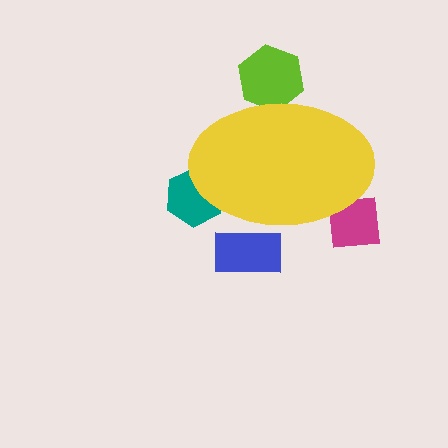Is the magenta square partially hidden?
Yes, the magenta square is partially hidden behind the yellow ellipse.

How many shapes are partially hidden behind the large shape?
4 shapes are partially hidden.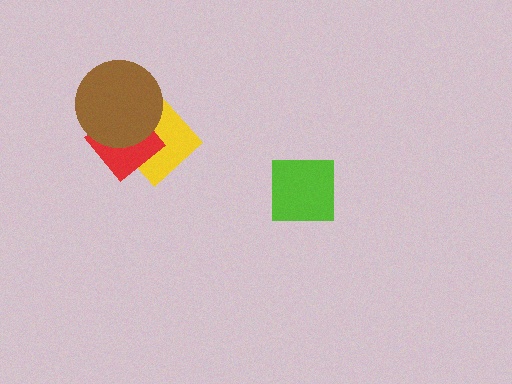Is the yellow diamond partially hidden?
Yes, it is partially covered by another shape.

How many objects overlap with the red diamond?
2 objects overlap with the red diamond.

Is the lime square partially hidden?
No, no other shape covers it.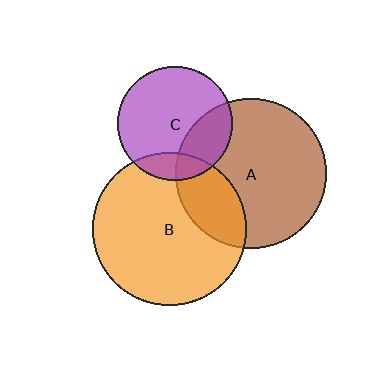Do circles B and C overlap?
Yes.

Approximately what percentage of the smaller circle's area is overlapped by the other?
Approximately 15%.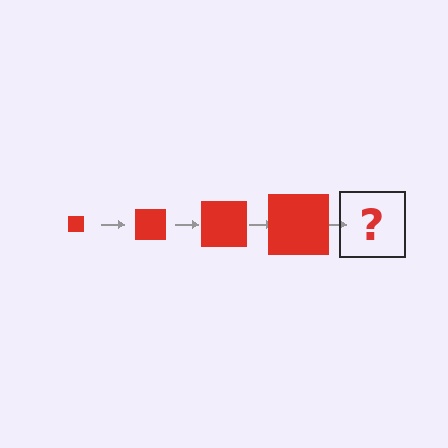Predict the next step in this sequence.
The next step is a red square, larger than the previous one.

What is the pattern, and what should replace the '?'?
The pattern is that the square gets progressively larger each step. The '?' should be a red square, larger than the previous one.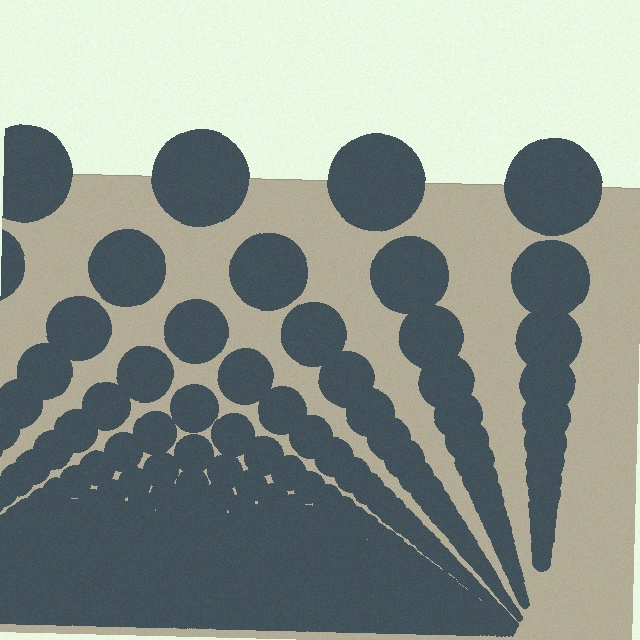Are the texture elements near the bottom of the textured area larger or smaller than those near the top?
Smaller. The gradient is inverted — elements near the bottom are smaller and denser.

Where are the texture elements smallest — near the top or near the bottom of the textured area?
Near the bottom.